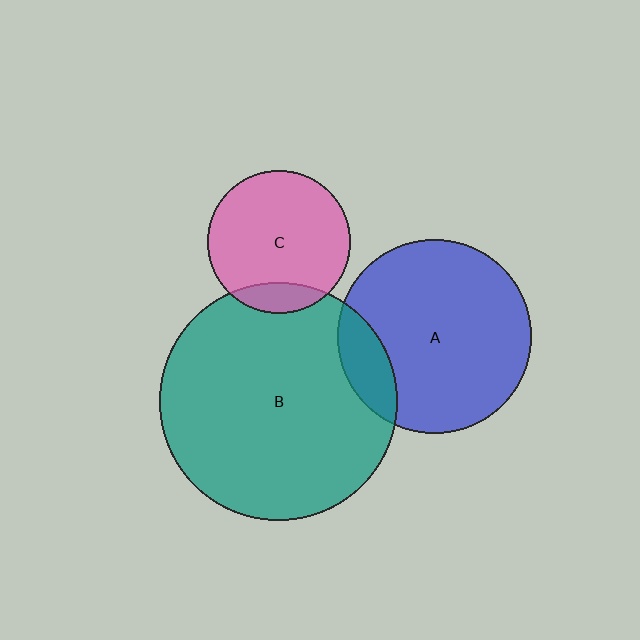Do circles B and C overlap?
Yes.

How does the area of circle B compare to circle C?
Approximately 2.8 times.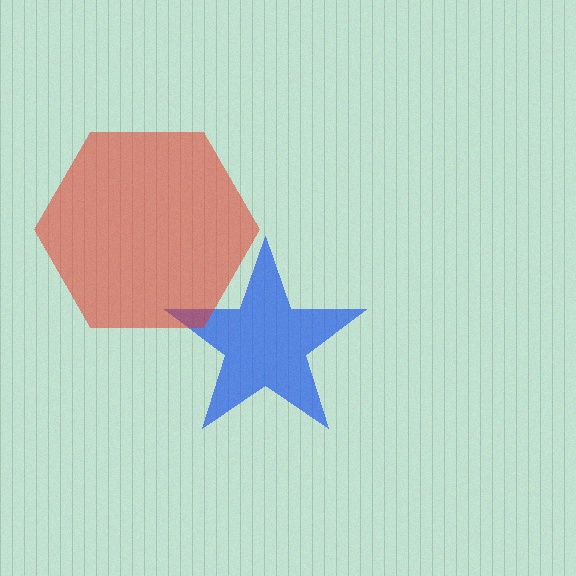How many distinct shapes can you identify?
There are 2 distinct shapes: a blue star, a red hexagon.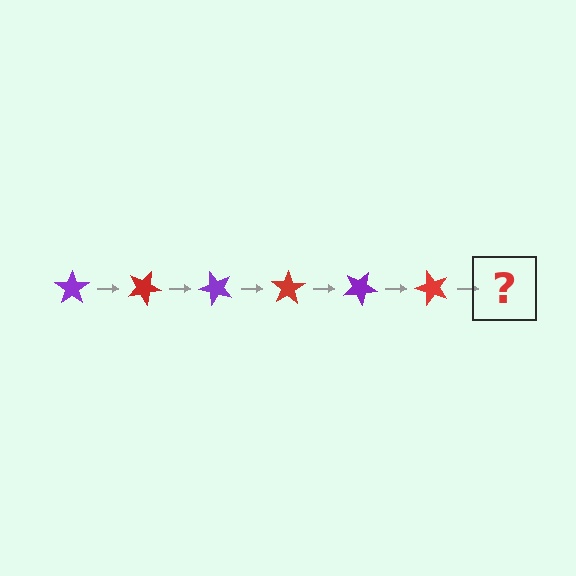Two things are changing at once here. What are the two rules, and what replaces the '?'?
The two rules are that it rotates 25 degrees each step and the color cycles through purple and red. The '?' should be a purple star, rotated 150 degrees from the start.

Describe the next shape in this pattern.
It should be a purple star, rotated 150 degrees from the start.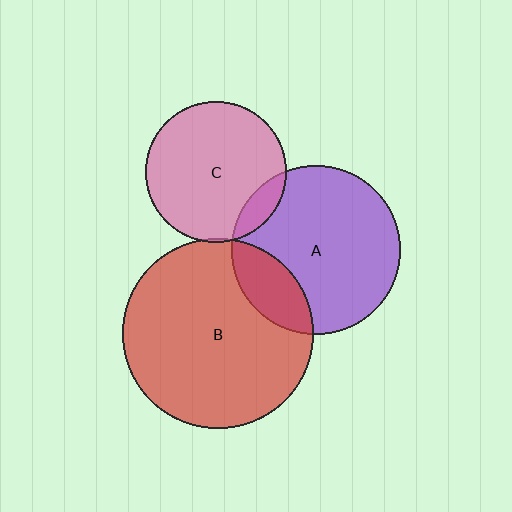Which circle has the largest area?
Circle B (red).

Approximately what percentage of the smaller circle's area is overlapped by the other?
Approximately 10%.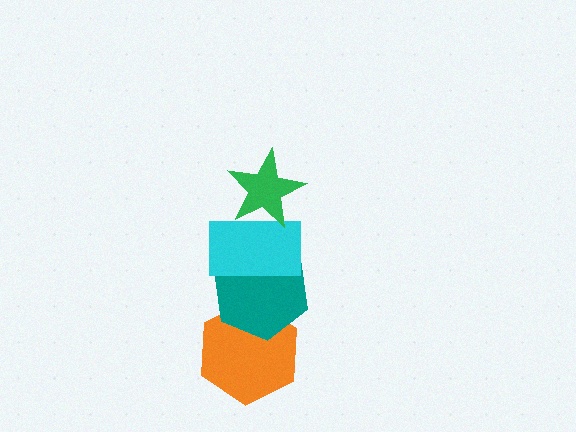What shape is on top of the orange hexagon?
The teal hexagon is on top of the orange hexagon.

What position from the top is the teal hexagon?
The teal hexagon is 3rd from the top.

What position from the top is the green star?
The green star is 1st from the top.